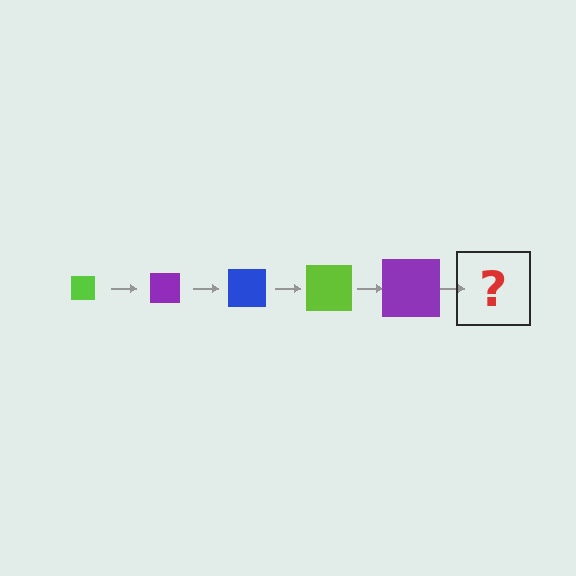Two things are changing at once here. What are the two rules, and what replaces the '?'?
The two rules are that the square grows larger each step and the color cycles through lime, purple, and blue. The '?' should be a blue square, larger than the previous one.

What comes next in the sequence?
The next element should be a blue square, larger than the previous one.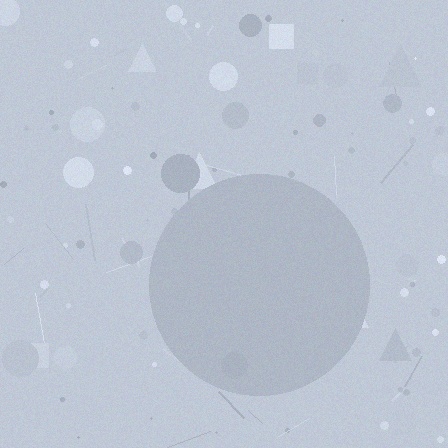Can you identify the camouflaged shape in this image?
The camouflaged shape is a circle.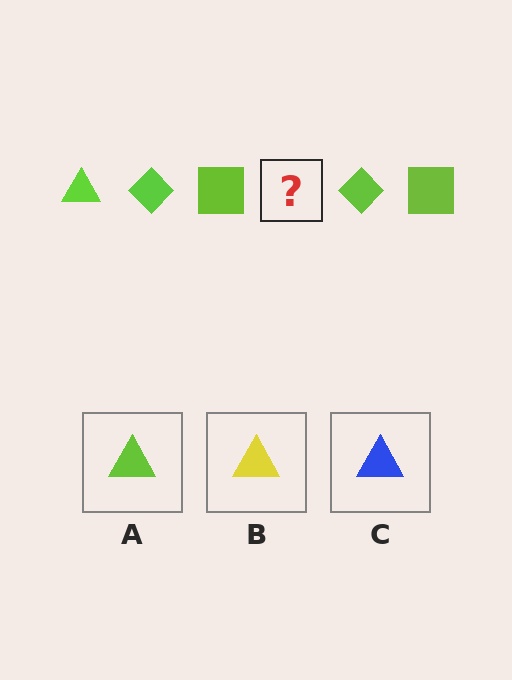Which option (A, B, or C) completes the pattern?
A.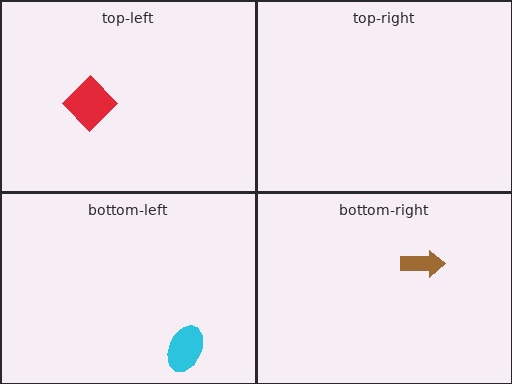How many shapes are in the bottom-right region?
1.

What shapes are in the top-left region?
The red diamond.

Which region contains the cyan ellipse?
The bottom-left region.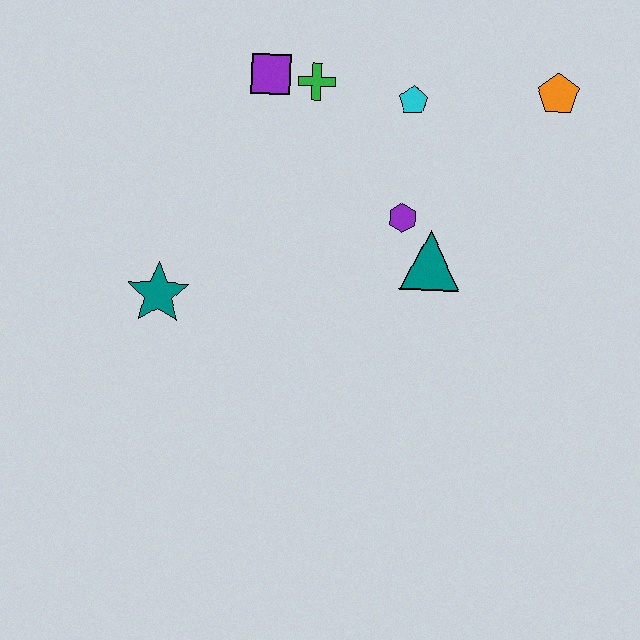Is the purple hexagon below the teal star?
No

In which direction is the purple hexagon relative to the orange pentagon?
The purple hexagon is to the left of the orange pentagon.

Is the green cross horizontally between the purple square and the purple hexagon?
Yes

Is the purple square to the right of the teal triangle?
No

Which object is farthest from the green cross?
The teal star is farthest from the green cross.